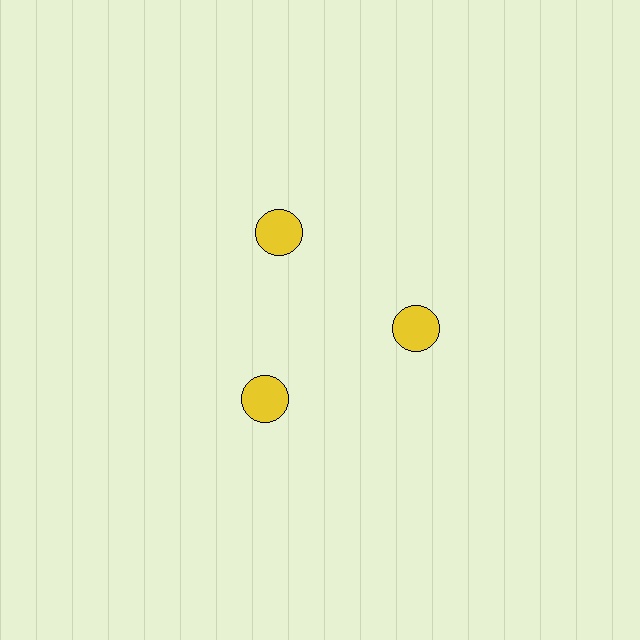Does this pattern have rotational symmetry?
Yes, this pattern has 3-fold rotational symmetry. It looks the same after rotating 120 degrees around the center.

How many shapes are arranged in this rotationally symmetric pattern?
There are 3 shapes, arranged in 3 groups of 1.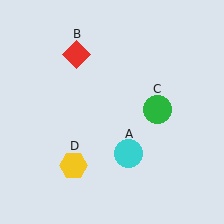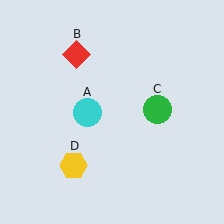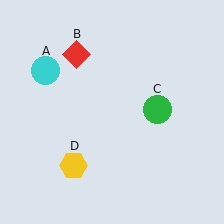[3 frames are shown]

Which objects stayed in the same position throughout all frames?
Red diamond (object B) and green circle (object C) and yellow hexagon (object D) remained stationary.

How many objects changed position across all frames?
1 object changed position: cyan circle (object A).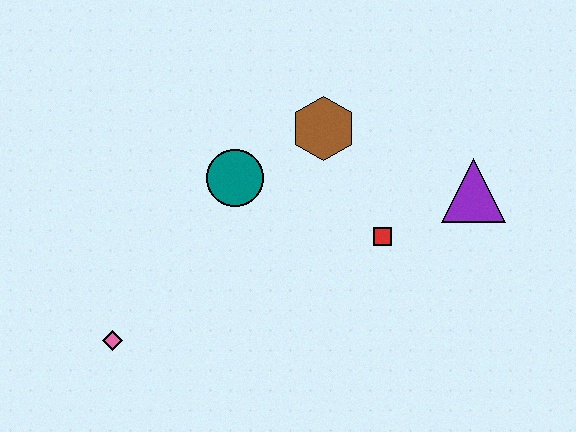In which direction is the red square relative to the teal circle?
The red square is to the right of the teal circle.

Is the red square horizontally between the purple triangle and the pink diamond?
Yes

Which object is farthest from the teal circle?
The purple triangle is farthest from the teal circle.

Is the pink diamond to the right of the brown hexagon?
No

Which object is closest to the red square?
The purple triangle is closest to the red square.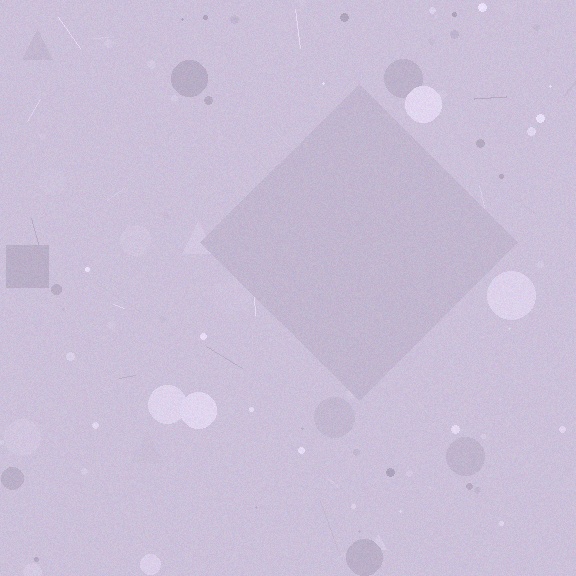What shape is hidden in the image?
A diamond is hidden in the image.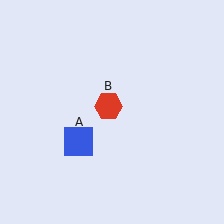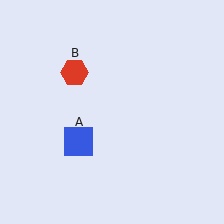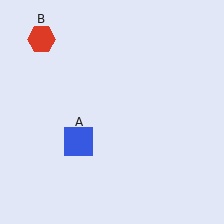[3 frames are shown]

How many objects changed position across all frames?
1 object changed position: red hexagon (object B).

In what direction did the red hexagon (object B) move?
The red hexagon (object B) moved up and to the left.